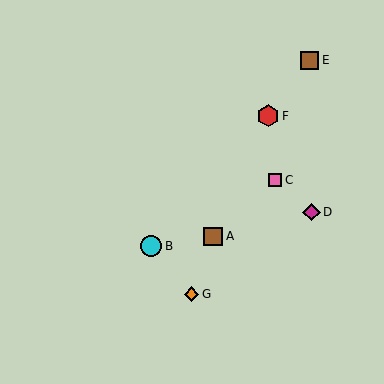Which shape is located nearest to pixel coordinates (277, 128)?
The red hexagon (labeled F) at (268, 116) is nearest to that location.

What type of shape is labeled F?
Shape F is a red hexagon.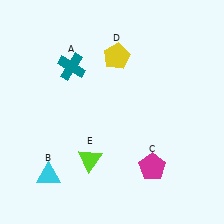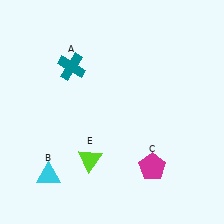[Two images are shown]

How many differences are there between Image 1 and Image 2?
There is 1 difference between the two images.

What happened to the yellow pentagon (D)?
The yellow pentagon (D) was removed in Image 2. It was in the top-right area of Image 1.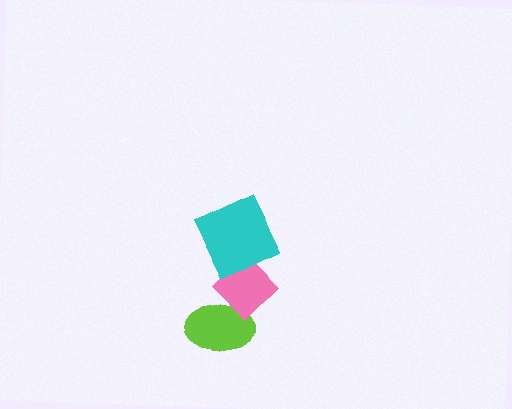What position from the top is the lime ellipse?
The lime ellipse is 3rd from the top.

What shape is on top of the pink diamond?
The cyan square is on top of the pink diamond.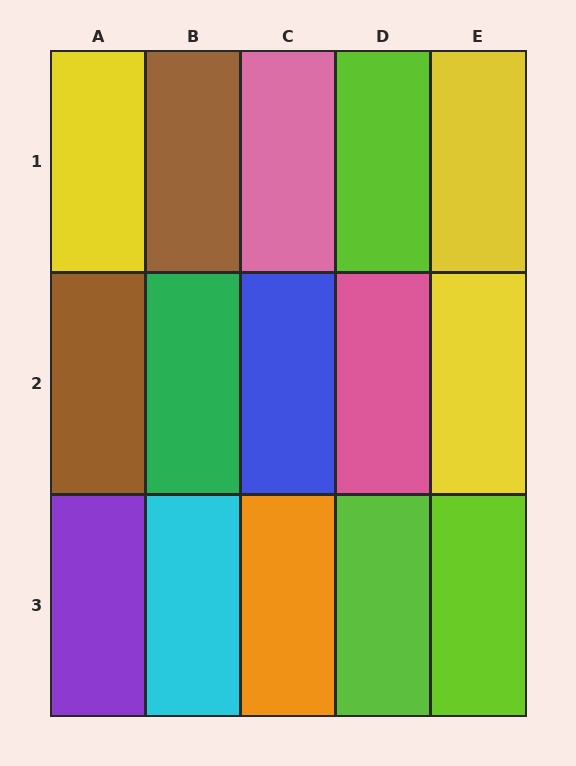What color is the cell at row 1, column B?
Brown.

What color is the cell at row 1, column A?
Yellow.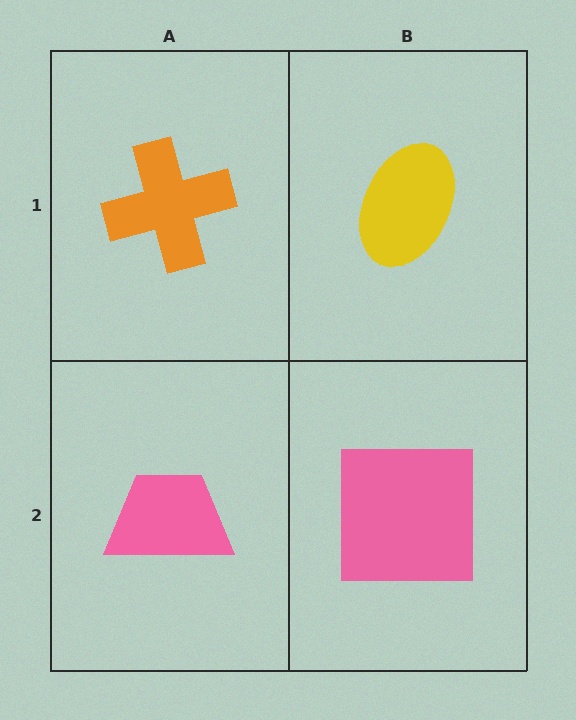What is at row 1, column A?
An orange cross.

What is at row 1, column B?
A yellow ellipse.